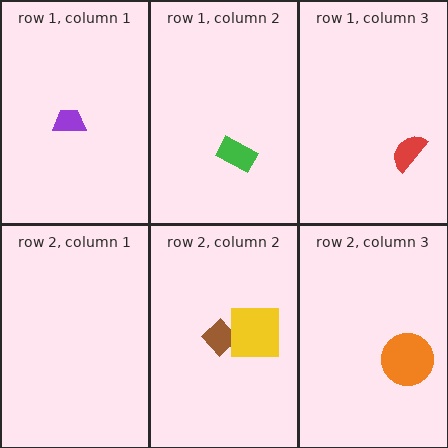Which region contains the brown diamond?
The row 2, column 2 region.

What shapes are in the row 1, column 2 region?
The green rectangle.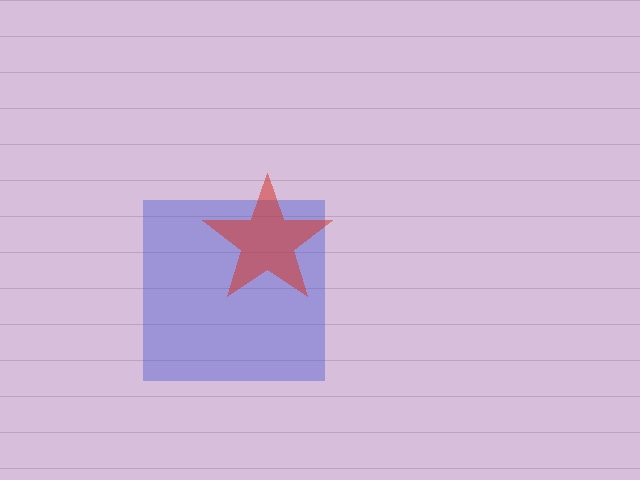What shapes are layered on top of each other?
The layered shapes are: a blue square, a red star.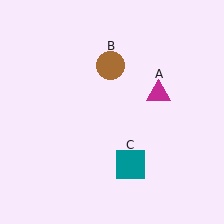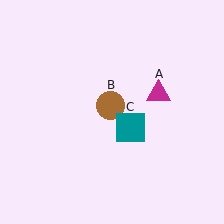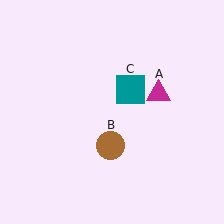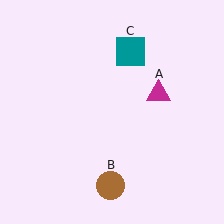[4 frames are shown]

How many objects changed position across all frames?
2 objects changed position: brown circle (object B), teal square (object C).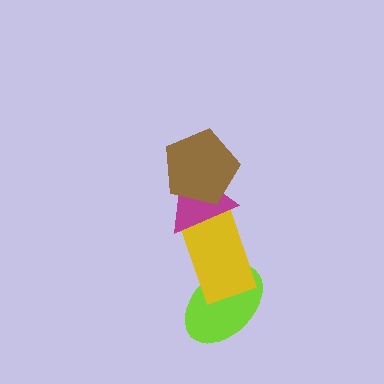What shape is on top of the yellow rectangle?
The magenta triangle is on top of the yellow rectangle.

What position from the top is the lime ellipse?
The lime ellipse is 4th from the top.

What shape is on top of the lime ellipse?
The yellow rectangle is on top of the lime ellipse.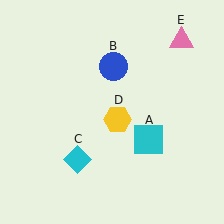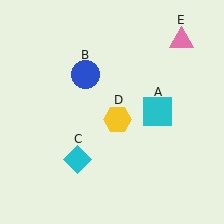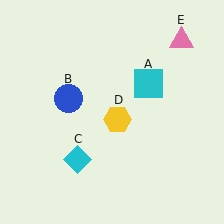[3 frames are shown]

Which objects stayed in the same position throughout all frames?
Cyan diamond (object C) and yellow hexagon (object D) and pink triangle (object E) remained stationary.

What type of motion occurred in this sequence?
The cyan square (object A), blue circle (object B) rotated counterclockwise around the center of the scene.